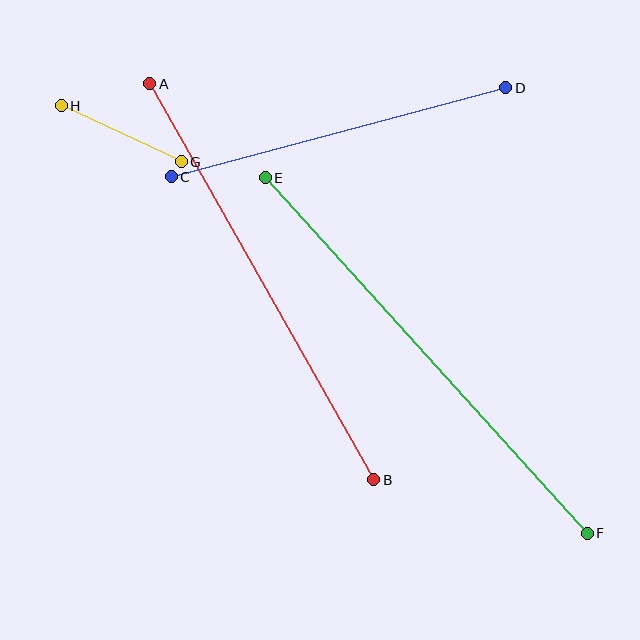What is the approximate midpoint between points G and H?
The midpoint is at approximately (121, 134) pixels.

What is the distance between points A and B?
The distance is approximately 455 pixels.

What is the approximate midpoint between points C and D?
The midpoint is at approximately (339, 132) pixels.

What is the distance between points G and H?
The distance is approximately 132 pixels.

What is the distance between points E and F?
The distance is approximately 480 pixels.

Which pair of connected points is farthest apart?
Points E and F are farthest apart.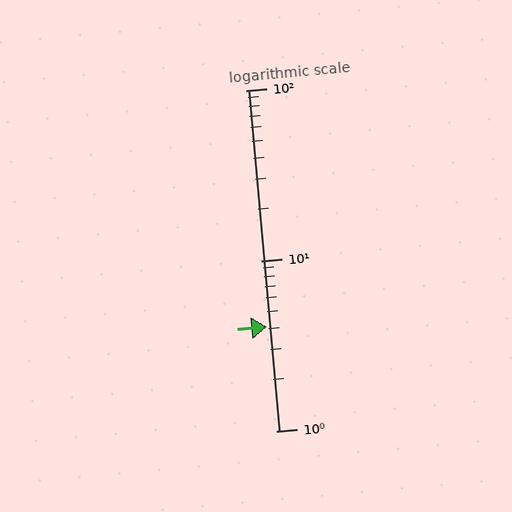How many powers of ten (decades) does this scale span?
The scale spans 2 decades, from 1 to 100.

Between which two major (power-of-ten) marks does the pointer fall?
The pointer is between 1 and 10.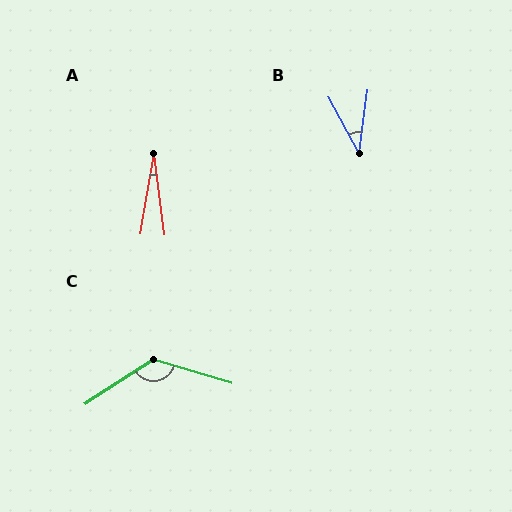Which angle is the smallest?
A, at approximately 17 degrees.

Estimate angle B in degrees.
Approximately 36 degrees.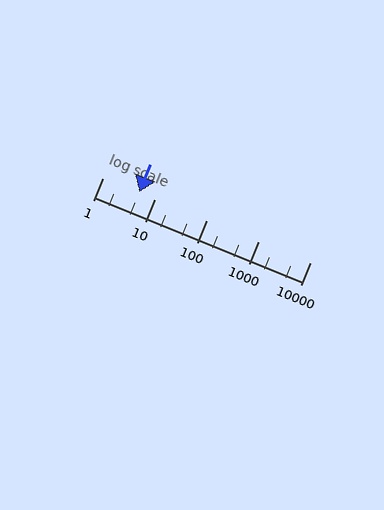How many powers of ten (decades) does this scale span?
The scale spans 4 decades, from 1 to 10000.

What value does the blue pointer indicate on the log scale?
The pointer indicates approximately 5.1.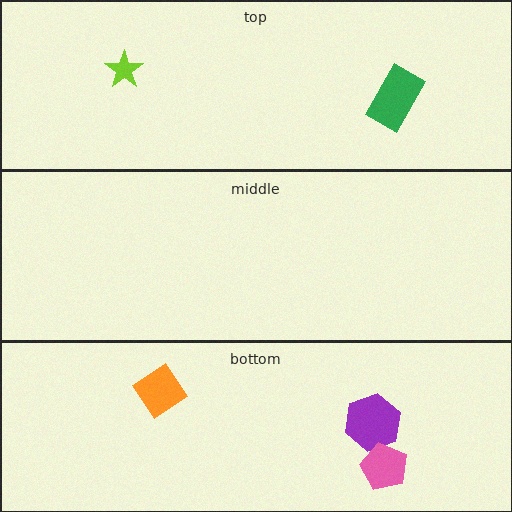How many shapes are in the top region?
2.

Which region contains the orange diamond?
The bottom region.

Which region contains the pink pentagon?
The bottom region.